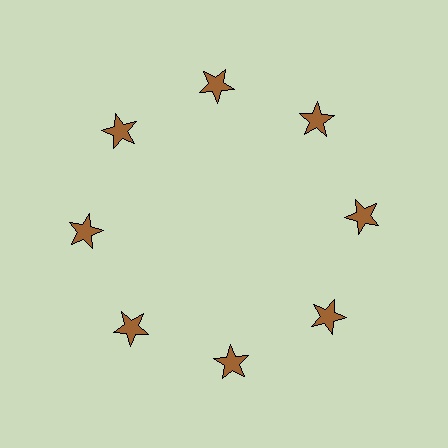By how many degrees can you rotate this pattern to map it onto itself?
The pattern maps onto itself every 45 degrees of rotation.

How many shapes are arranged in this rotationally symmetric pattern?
There are 8 shapes, arranged in 8 groups of 1.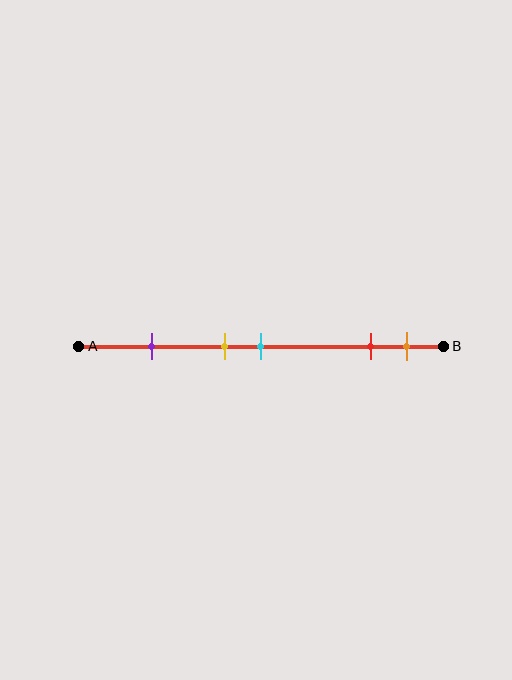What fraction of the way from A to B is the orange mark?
The orange mark is approximately 90% (0.9) of the way from A to B.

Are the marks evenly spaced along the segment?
No, the marks are not evenly spaced.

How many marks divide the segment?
There are 5 marks dividing the segment.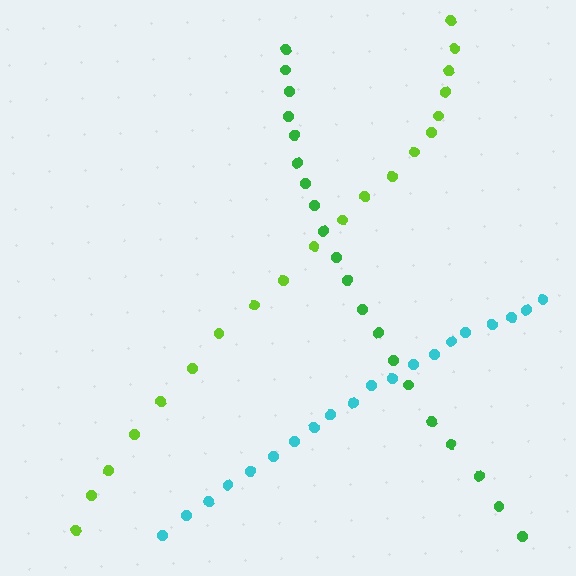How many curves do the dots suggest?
There are 3 distinct paths.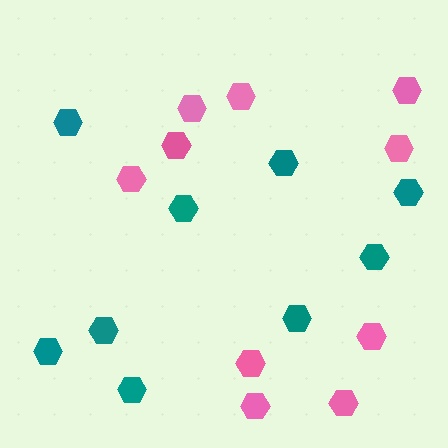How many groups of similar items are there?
There are 2 groups: one group of teal hexagons (9) and one group of pink hexagons (10).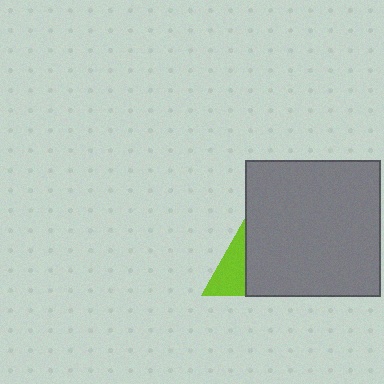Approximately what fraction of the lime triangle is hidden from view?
Roughly 48% of the lime triangle is hidden behind the gray square.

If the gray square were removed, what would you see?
You would see the complete lime triangle.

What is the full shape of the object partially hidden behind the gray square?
The partially hidden object is a lime triangle.